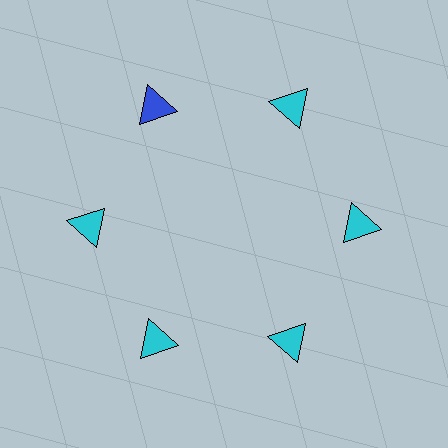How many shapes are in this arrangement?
There are 6 shapes arranged in a ring pattern.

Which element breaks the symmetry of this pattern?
The blue triangle at roughly the 11 o'clock position breaks the symmetry. All other shapes are cyan triangles.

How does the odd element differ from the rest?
It has a different color: blue instead of cyan.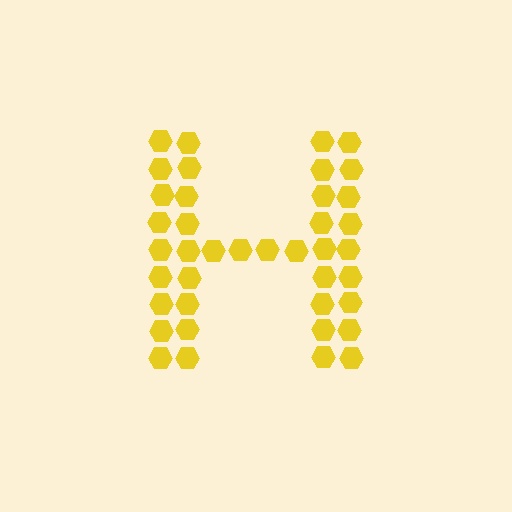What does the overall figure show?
The overall figure shows the letter H.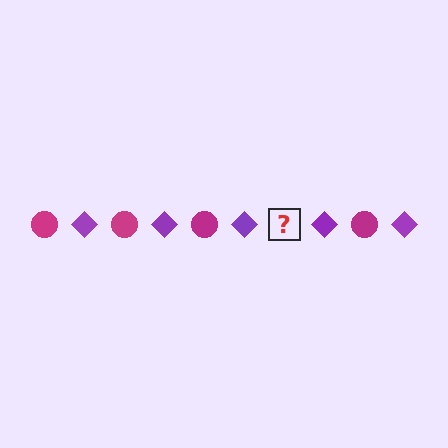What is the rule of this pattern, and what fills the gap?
The rule is that the pattern alternates between magenta circle and purple diamond. The gap should be filled with a magenta circle.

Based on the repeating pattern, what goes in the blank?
The blank should be a magenta circle.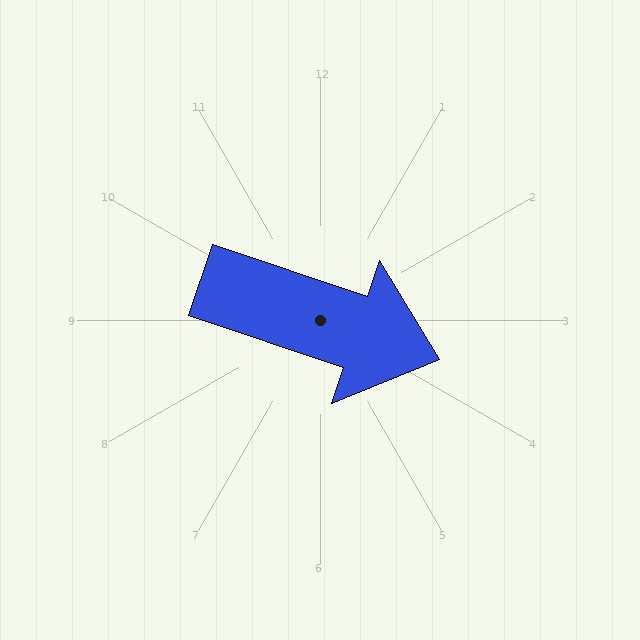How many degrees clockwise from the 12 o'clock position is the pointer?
Approximately 108 degrees.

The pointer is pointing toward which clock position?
Roughly 4 o'clock.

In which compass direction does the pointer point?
East.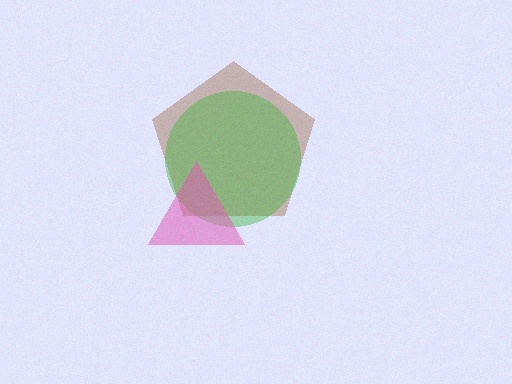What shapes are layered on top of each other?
The layered shapes are: a brown pentagon, a green circle, a pink triangle.